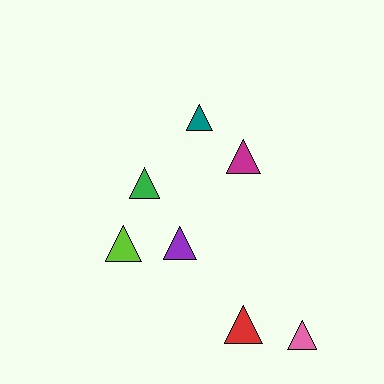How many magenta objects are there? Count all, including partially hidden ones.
There is 1 magenta object.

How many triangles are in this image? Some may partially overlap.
There are 7 triangles.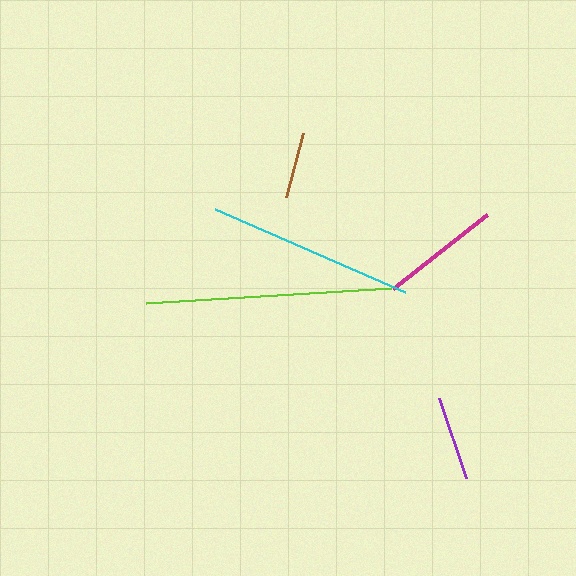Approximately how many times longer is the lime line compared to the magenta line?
The lime line is approximately 2.1 times the length of the magenta line.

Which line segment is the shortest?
The brown line is the shortest at approximately 66 pixels.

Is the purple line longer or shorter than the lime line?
The lime line is longer than the purple line.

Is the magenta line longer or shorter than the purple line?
The magenta line is longer than the purple line.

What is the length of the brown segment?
The brown segment is approximately 66 pixels long.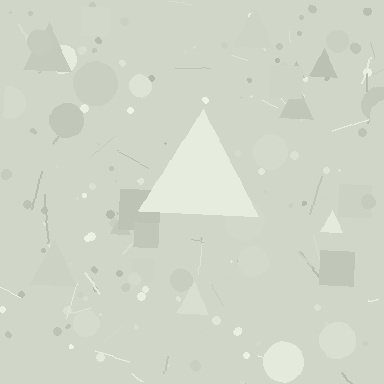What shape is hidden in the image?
A triangle is hidden in the image.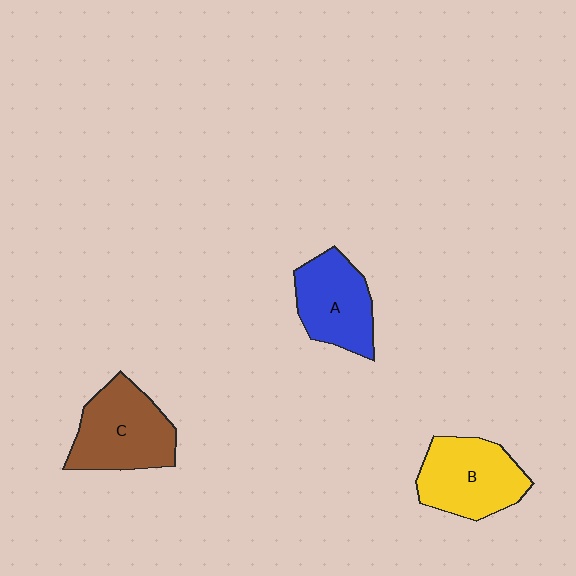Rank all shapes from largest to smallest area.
From largest to smallest: C (brown), B (yellow), A (blue).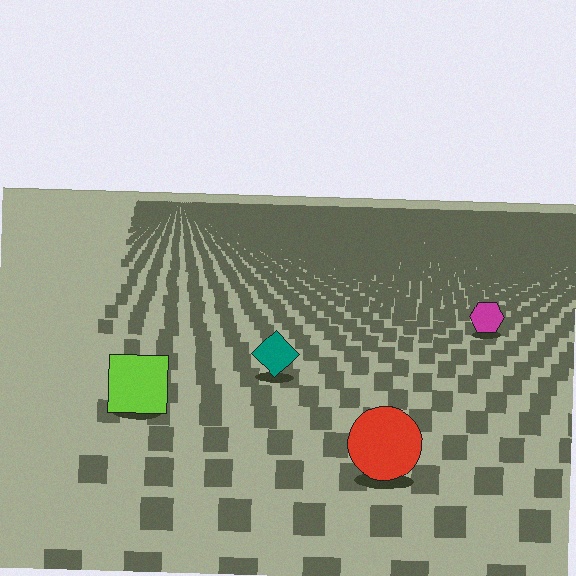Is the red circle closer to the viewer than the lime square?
Yes. The red circle is closer — you can tell from the texture gradient: the ground texture is coarser near it.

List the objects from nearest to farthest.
From nearest to farthest: the red circle, the lime square, the teal diamond, the magenta hexagon.